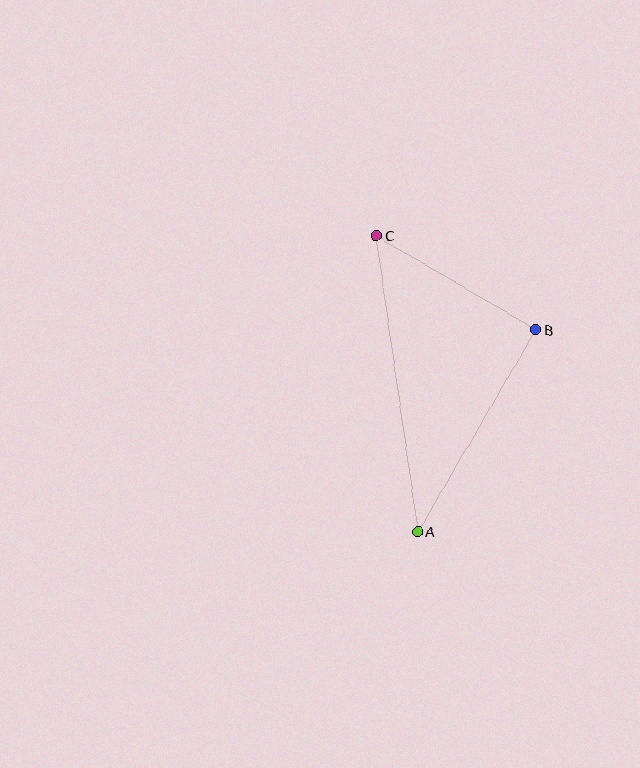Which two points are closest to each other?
Points B and C are closest to each other.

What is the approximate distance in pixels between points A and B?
The distance between A and B is approximately 234 pixels.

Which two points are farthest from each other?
Points A and C are farthest from each other.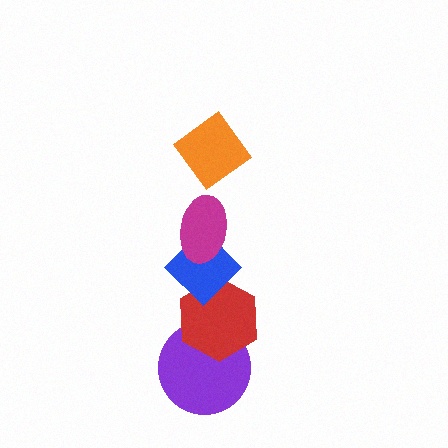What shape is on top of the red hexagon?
The blue diamond is on top of the red hexagon.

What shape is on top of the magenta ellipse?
The orange diamond is on top of the magenta ellipse.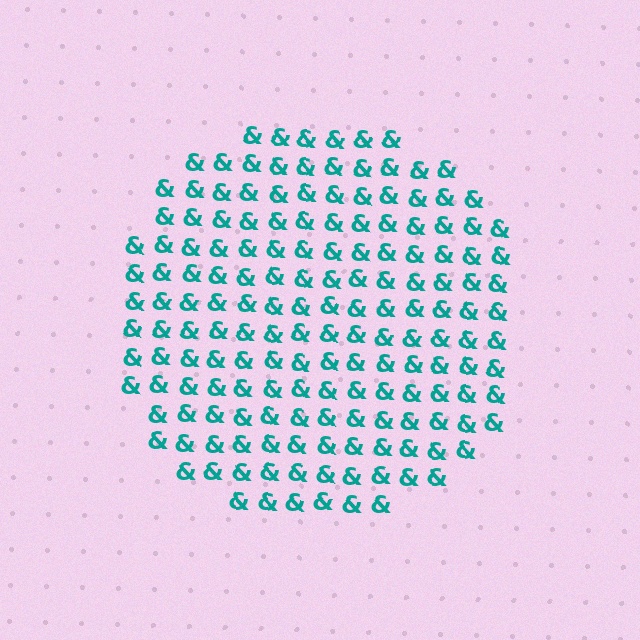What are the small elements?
The small elements are ampersands.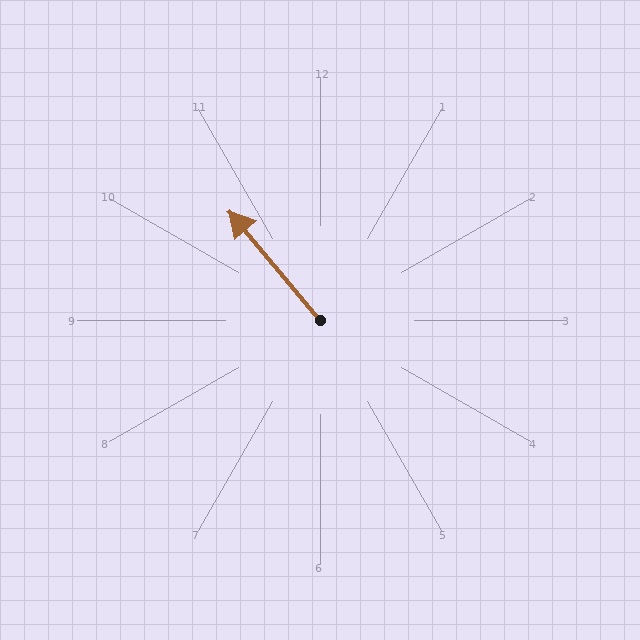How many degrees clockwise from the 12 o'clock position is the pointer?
Approximately 320 degrees.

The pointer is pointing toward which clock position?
Roughly 11 o'clock.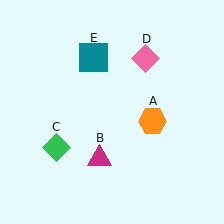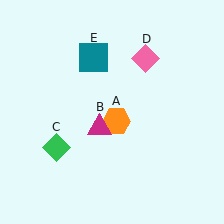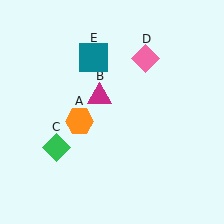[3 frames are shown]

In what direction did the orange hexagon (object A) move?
The orange hexagon (object A) moved left.